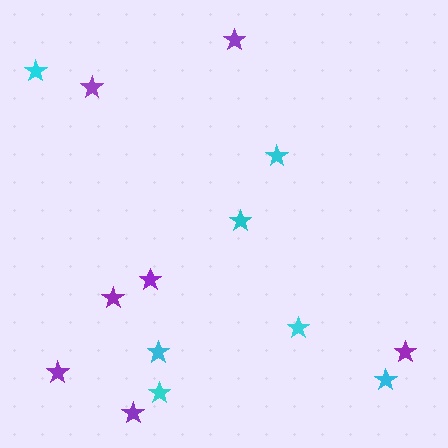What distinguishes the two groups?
There are 2 groups: one group of cyan stars (7) and one group of purple stars (7).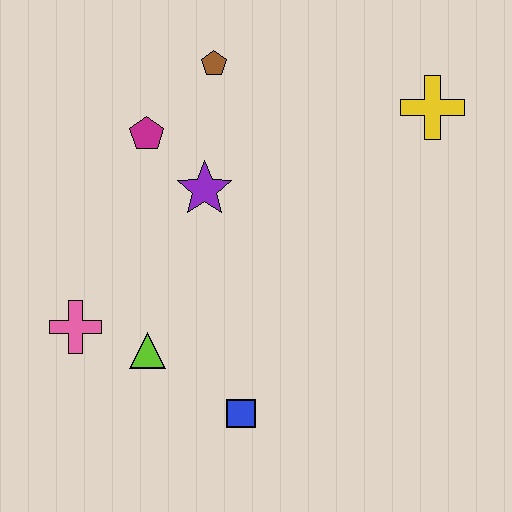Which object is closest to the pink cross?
The lime triangle is closest to the pink cross.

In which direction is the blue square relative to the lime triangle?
The blue square is to the right of the lime triangle.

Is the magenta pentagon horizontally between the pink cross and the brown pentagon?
Yes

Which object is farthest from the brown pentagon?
The blue square is farthest from the brown pentagon.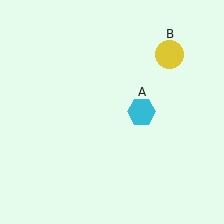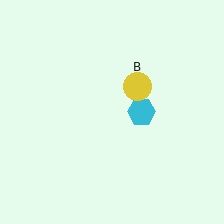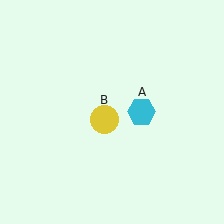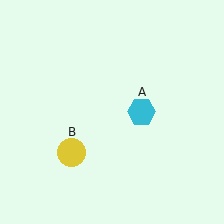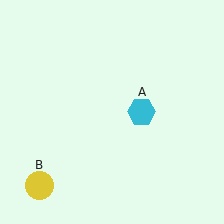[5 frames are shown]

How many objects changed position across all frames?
1 object changed position: yellow circle (object B).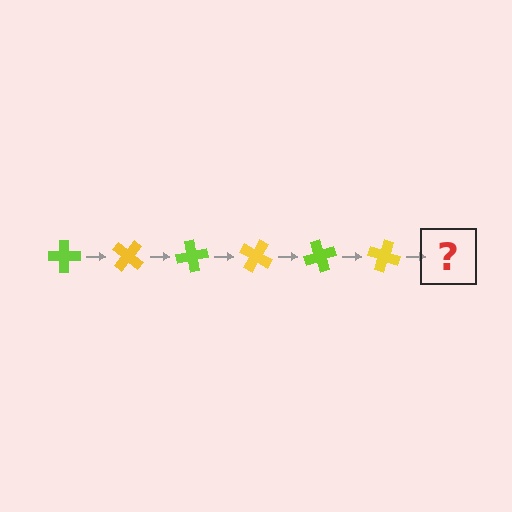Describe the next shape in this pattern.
It should be a lime cross, rotated 240 degrees from the start.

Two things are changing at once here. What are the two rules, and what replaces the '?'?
The two rules are that it rotates 40 degrees each step and the color cycles through lime and yellow. The '?' should be a lime cross, rotated 240 degrees from the start.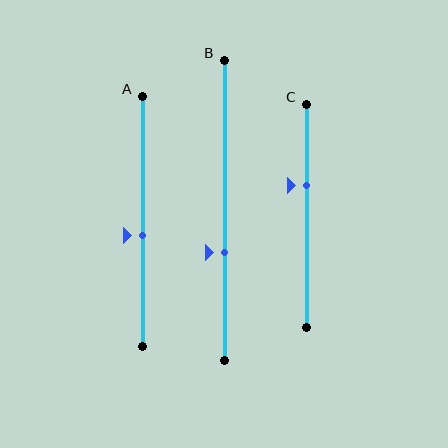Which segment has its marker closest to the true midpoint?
Segment A has its marker closest to the true midpoint.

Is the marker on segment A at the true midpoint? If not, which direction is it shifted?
No, the marker on segment A is shifted downward by about 6% of the segment length.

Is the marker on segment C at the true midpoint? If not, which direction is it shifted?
No, the marker on segment C is shifted upward by about 13% of the segment length.